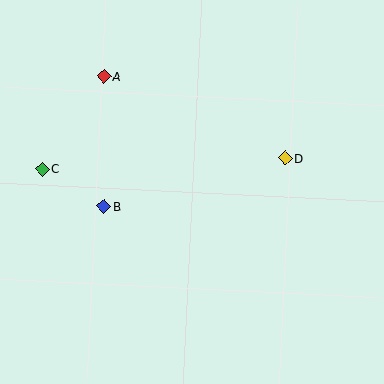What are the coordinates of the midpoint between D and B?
The midpoint between D and B is at (194, 182).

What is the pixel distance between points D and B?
The distance between D and B is 187 pixels.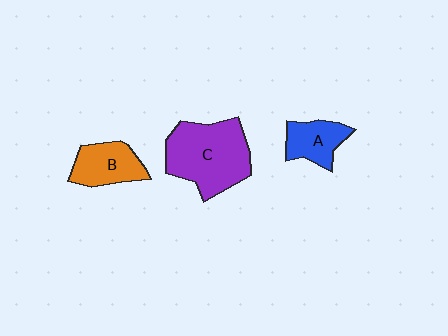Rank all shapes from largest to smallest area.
From largest to smallest: C (purple), B (orange), A (blue).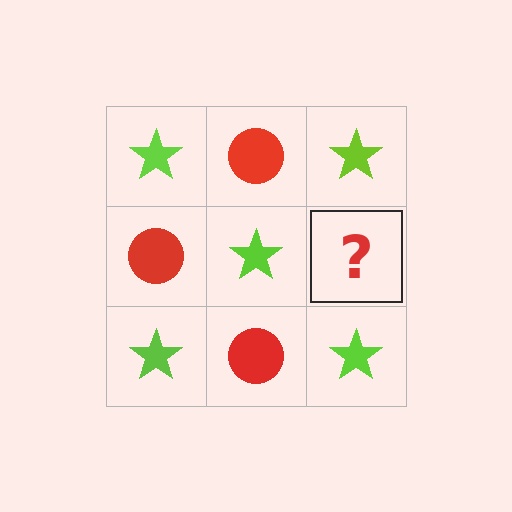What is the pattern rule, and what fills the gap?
The rule is that it alternates lime star and red circle in a checkerboard pattern. The gap should be filled with a red circle.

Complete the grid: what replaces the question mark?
The question mark should be replaced with a red circle.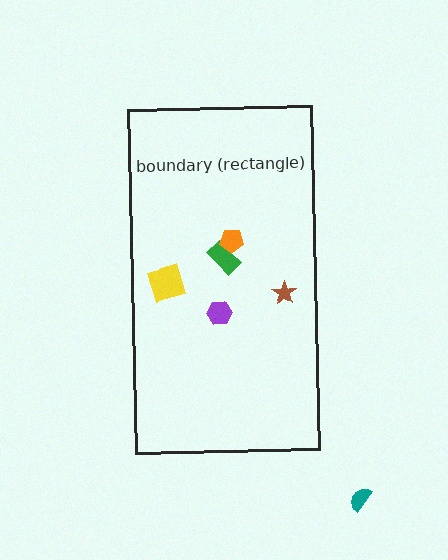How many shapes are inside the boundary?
5 inside, 1 outside.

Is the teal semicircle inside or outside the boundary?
Outside.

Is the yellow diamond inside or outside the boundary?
Inside.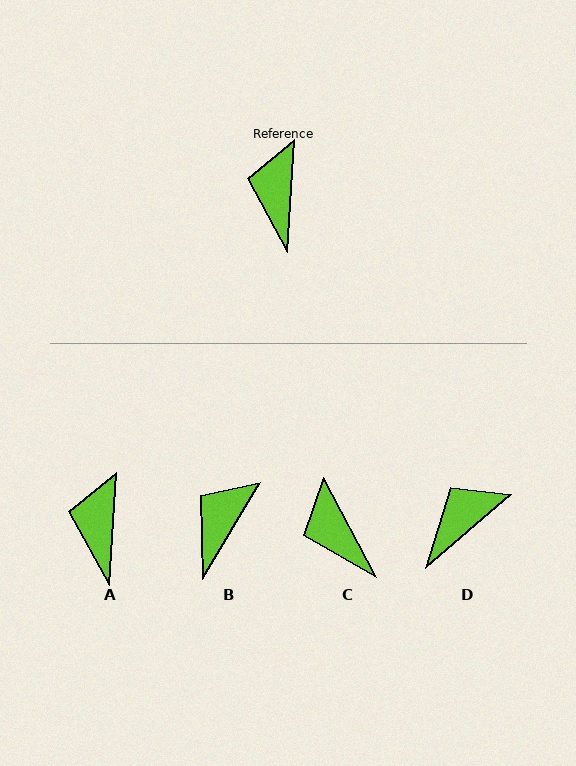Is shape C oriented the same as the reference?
No, it is off by about 31 degrees.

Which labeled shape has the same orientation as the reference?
A.